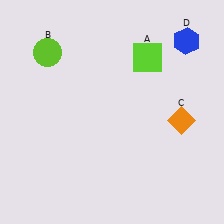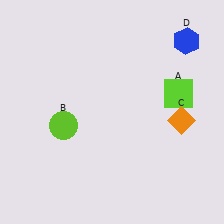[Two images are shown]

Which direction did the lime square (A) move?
The lime square (A) moved down.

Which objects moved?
The objects that moved are: the lime square (A), the lime circle (B).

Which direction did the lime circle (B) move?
The lime circle (B) moved down.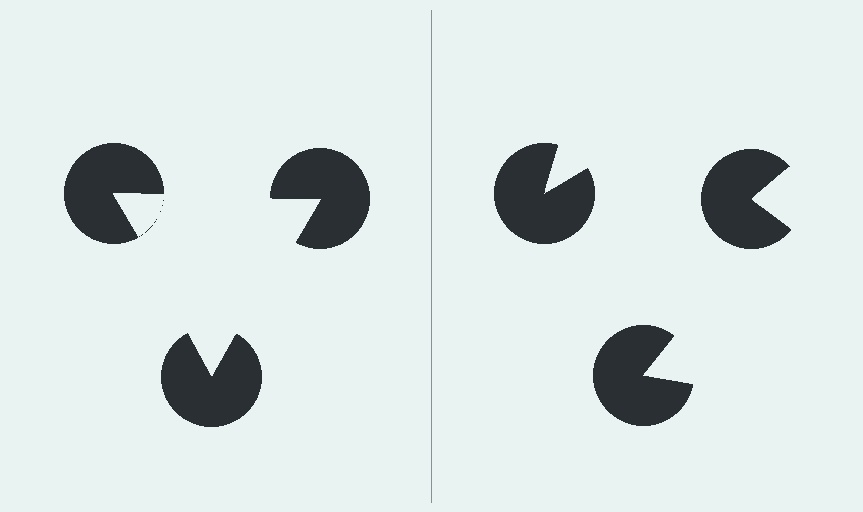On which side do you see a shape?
An illusory triangle appears on the left side. On the right side the wedge cuts are rotated, so no coherent shape forms.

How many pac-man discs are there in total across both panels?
6 — 3 on each side.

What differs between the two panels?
The pac-man discs are positioned identically on both sides; only the wedge orientations differ. On the left they align to a triangle; on the right they are misaligned.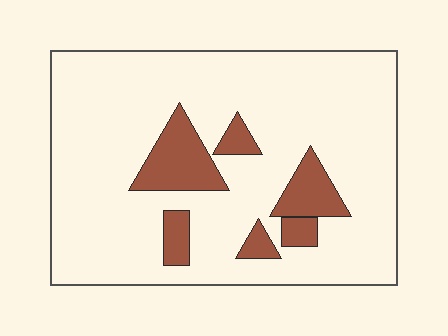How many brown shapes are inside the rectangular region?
6.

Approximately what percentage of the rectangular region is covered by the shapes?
Approximately 15%.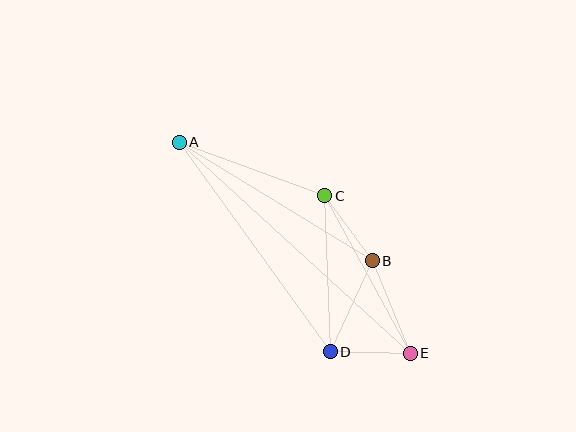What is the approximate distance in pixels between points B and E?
The distance between B and E is approximately 100 pixels.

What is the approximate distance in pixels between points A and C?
The distance between A and C is approximately 155 pixels.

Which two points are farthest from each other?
Points A and E are farthest from each other.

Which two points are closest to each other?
Points D and E are closest to each other.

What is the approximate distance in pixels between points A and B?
The distance between A and B is approximately 226 pixels.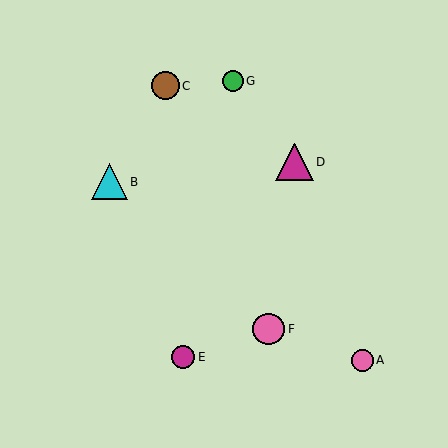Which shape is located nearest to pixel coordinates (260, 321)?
The pink circle (labeled F) at (269, 329) is nearest to that location.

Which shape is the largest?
The magenta triangle (labeled D) is the largest.